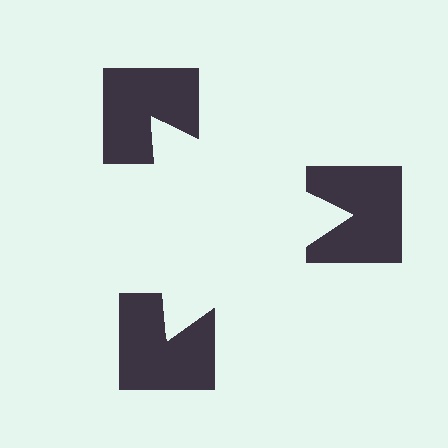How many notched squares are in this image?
There are 3 — one at each vertex of the illusory triangle.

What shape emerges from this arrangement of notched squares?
An illusory triangle — its edges are inferred from the aligned wedge cuts in the notched squares, not physically drawn.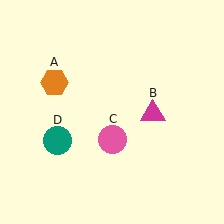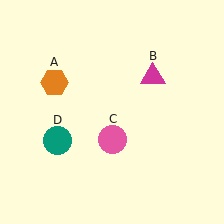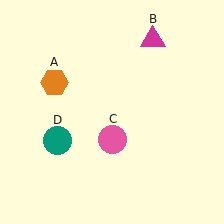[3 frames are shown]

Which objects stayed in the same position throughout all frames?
Orange hexagon (object A) and pink circle (object C) and teal circle (object D) remained stationary.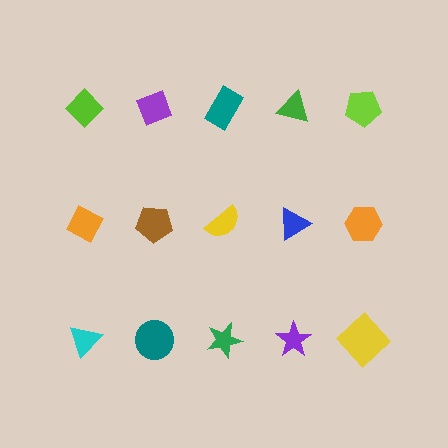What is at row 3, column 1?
A cyan triangle.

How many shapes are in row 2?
5 shapes.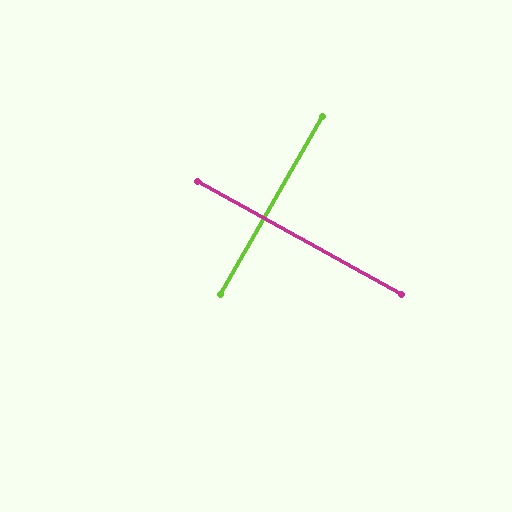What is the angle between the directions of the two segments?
Approximately 89 degrees.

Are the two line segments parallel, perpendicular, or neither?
Perpendicular — they meet at approximately 89°.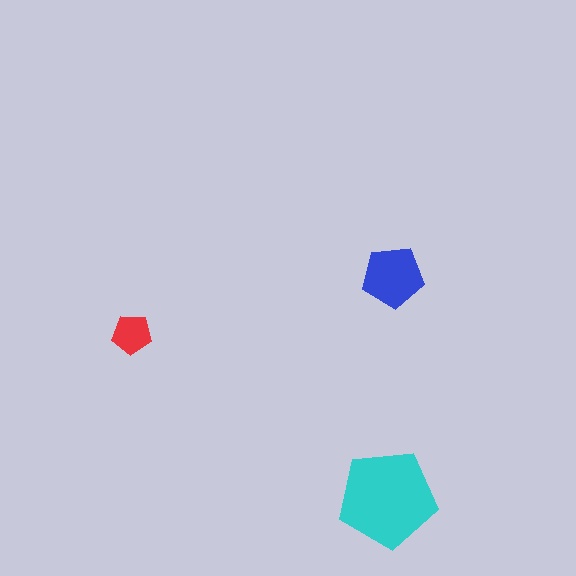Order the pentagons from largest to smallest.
the cyan one, the blue one, the red one.